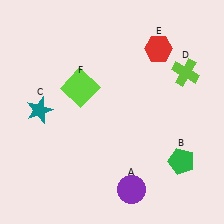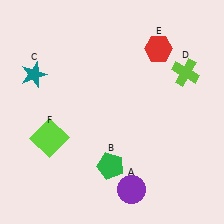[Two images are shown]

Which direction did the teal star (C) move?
The teal star (C) moved up.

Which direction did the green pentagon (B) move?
The green pentagon (B) moved left.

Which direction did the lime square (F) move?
The lime square (F) moved down.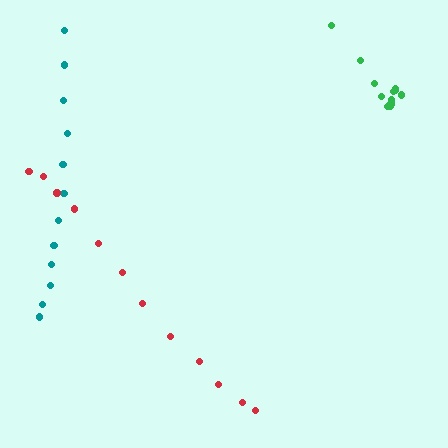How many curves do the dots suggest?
There are 3 distinct paths.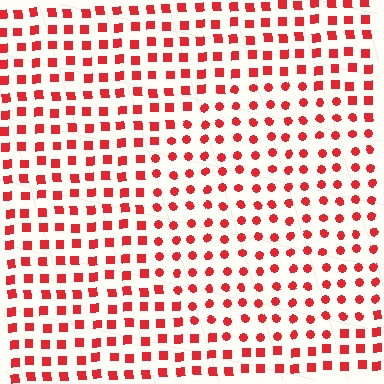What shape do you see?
I see a circle.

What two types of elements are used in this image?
The image uses circles inside the circle region and squares outside it.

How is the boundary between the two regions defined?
The boundary is defined by a change in element shape: circles inside vs. squares outside. All elements share the same color and spacing.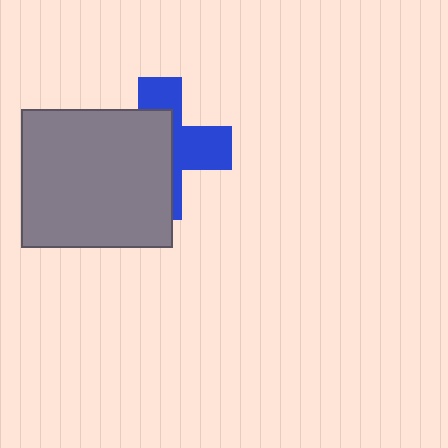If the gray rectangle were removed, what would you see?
You would see the complete blue cross.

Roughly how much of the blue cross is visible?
A small part of it is visible (roughly 42%).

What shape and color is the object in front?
The object in front is a gray rectangle.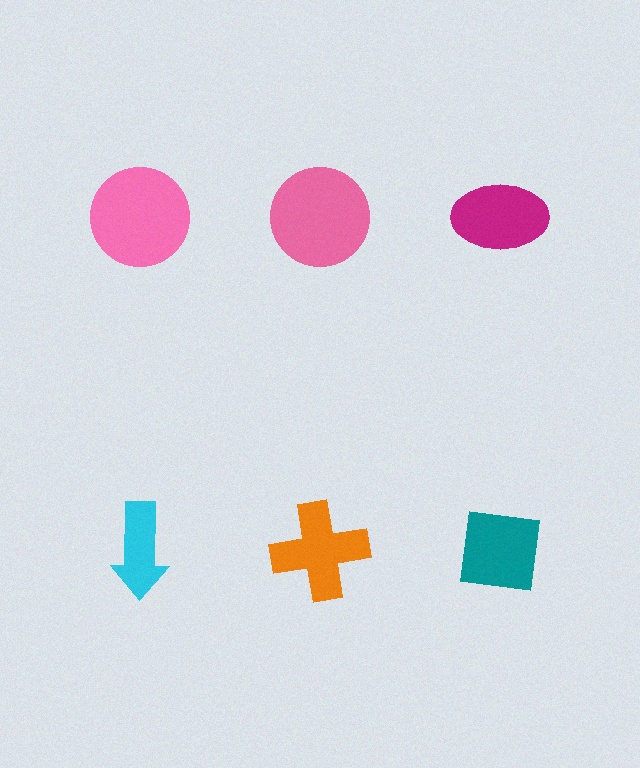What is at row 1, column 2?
A pink circle.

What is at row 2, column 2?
An orange cross.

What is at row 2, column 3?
A teal square.